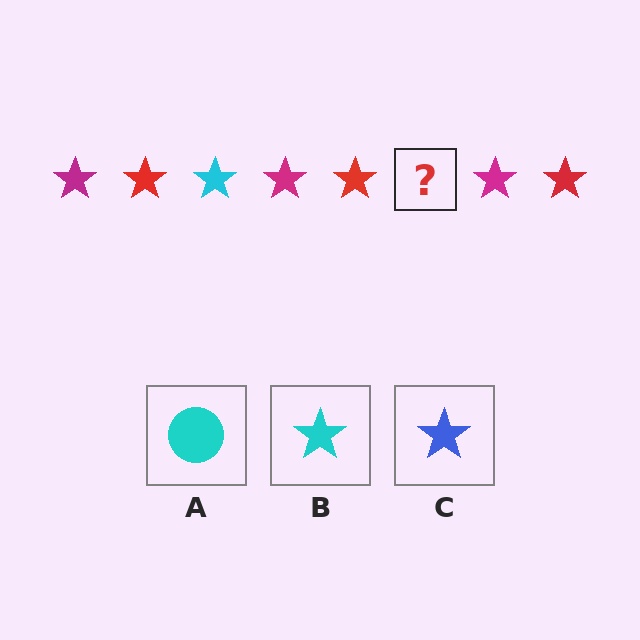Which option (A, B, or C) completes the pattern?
B.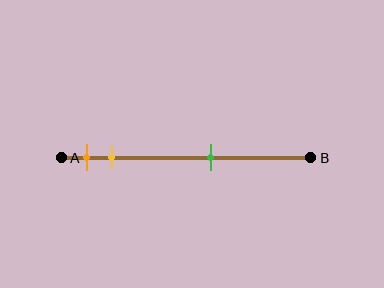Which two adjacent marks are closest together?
The orange and yellow marks are the closest adjacent pair.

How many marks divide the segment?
There are 3 marks dividing the segment.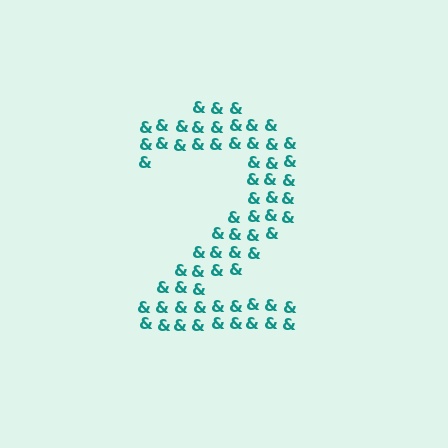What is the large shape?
The large shape is the digit 2.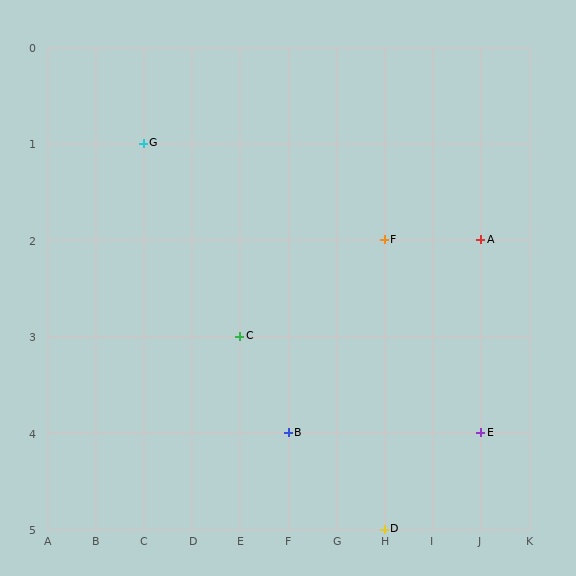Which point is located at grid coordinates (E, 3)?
Point C is at (E, 3).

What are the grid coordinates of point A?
Point A is at grid coordinates (J, 2).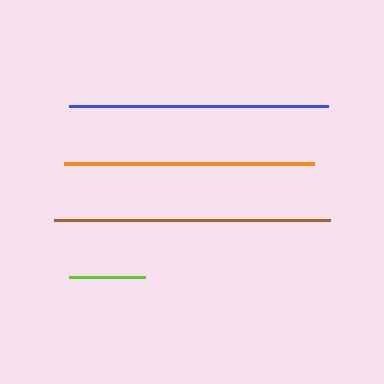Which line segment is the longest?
The brown line is the longest at approximately 276 pixels.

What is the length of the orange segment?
The orange segment is approximately 250 pixels long.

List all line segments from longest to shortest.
From longest to shortest: brown, blue, orange, lime.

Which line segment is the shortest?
The lime line is the shortest at approximately 75 pixels.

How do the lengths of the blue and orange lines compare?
The blue and orange lines are approximately the same length.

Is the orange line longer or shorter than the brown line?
The brown line is longer than the orange line.